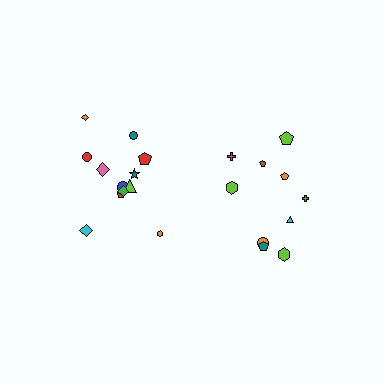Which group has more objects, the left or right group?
The left group.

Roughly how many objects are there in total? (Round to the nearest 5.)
Roughly 20 objects in total.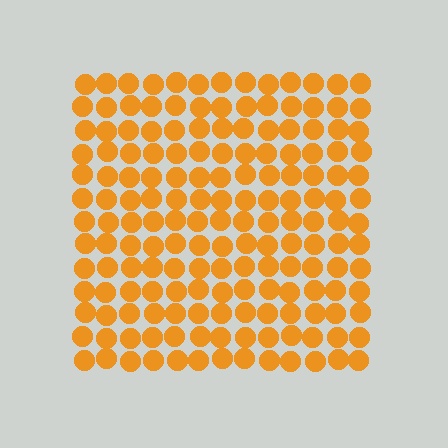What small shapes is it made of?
It is made of small circles.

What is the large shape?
The large shape is a square.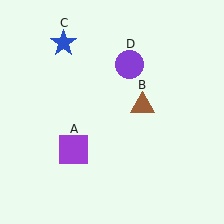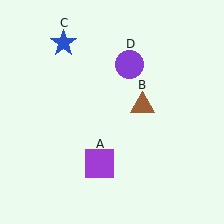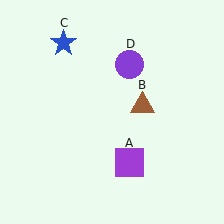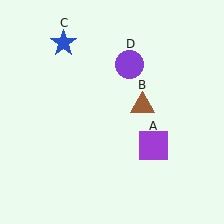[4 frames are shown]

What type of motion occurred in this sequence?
The purple square (object A) rotated counterclockwise around the center of the scene.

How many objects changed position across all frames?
1 object changed position: purple square (object A).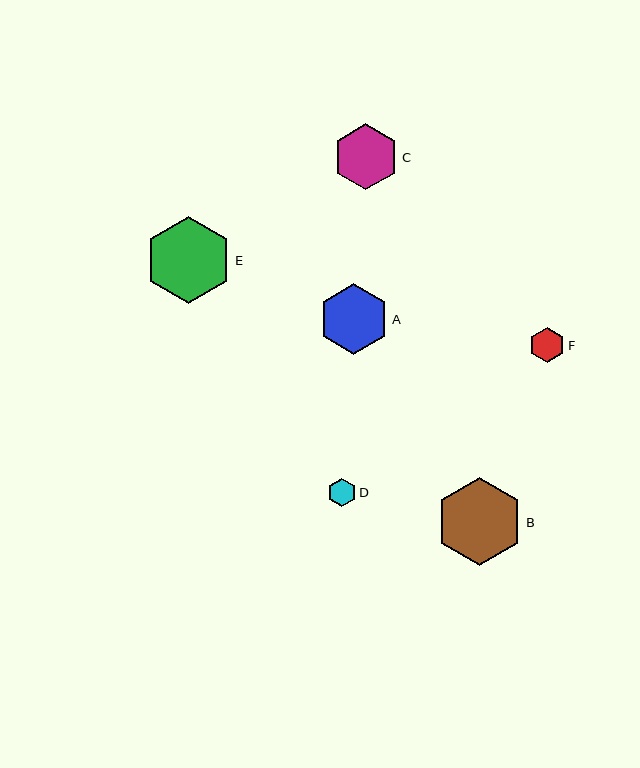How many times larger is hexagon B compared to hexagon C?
Hexagon B is approximately 1.3 times the size of hexagon C.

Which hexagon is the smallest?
Hexagon D is the smallest with a size of approximately 28 pixels.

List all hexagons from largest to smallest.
From largest to smallest: B, E, A, C, F, D.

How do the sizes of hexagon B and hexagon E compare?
Hexagon B and hexagon E are approximately the same size.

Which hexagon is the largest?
Hexagon B is the largest with a size of approximately 88 pixels.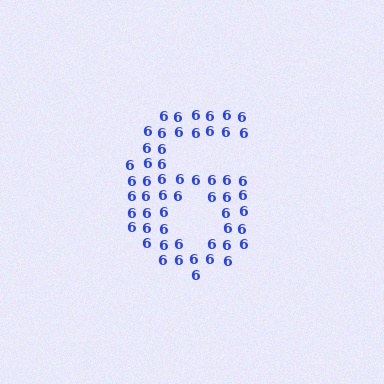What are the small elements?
The small elements are digit 6's.